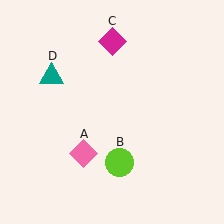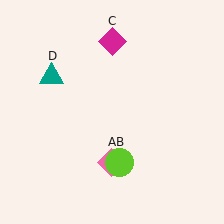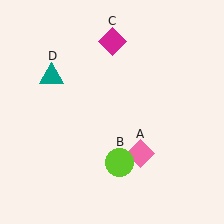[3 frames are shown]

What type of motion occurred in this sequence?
The pink diamond (object A) rotated counterclockwise around the center of the scene.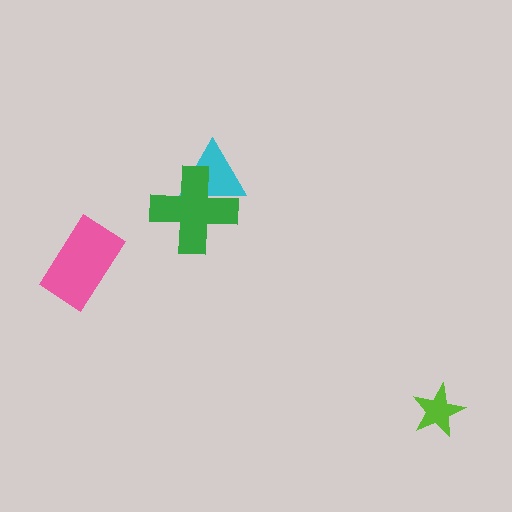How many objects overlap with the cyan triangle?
1 object overlaps with the cyan triangle.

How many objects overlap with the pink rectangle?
0 objects overlap with the pink rectangle.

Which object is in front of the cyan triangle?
The green cross is in front of the cyan triangle.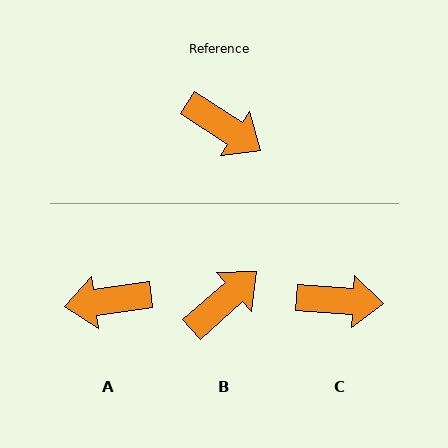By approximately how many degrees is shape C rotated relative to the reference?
Approximately 29 degrees counter-clockwise.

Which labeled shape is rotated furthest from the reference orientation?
A, about 139 degrees away.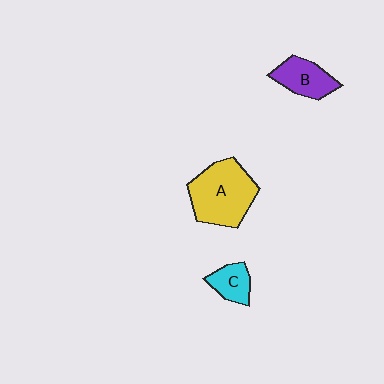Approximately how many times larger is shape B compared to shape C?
Approximately 1.4 times.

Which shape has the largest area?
Shape A (yellow).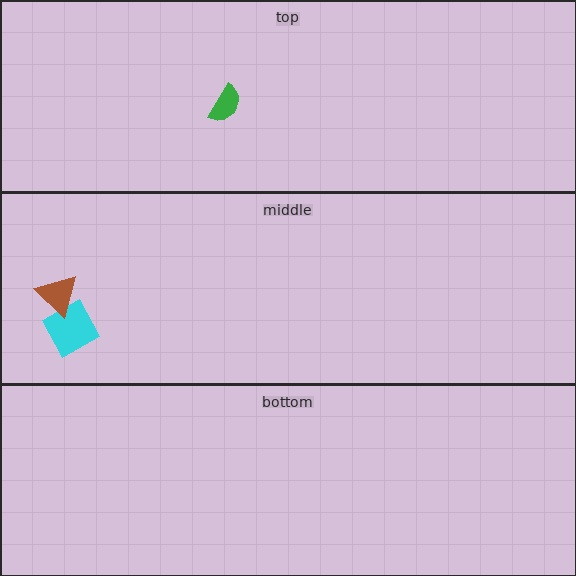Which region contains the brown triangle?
The middle region.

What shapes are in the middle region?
The cyan diamond, the brown triangle.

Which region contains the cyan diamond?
The middle region.